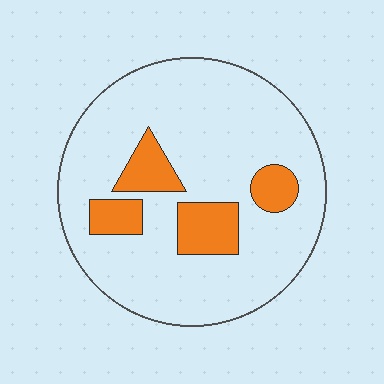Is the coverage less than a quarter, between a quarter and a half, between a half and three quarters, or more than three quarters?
Less than a quarter.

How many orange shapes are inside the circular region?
4.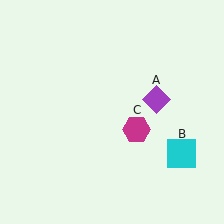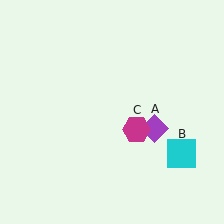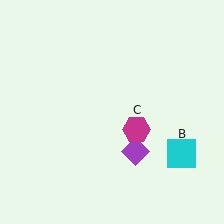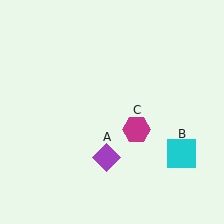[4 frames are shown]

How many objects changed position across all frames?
1 object changed position: purple diamond (object A).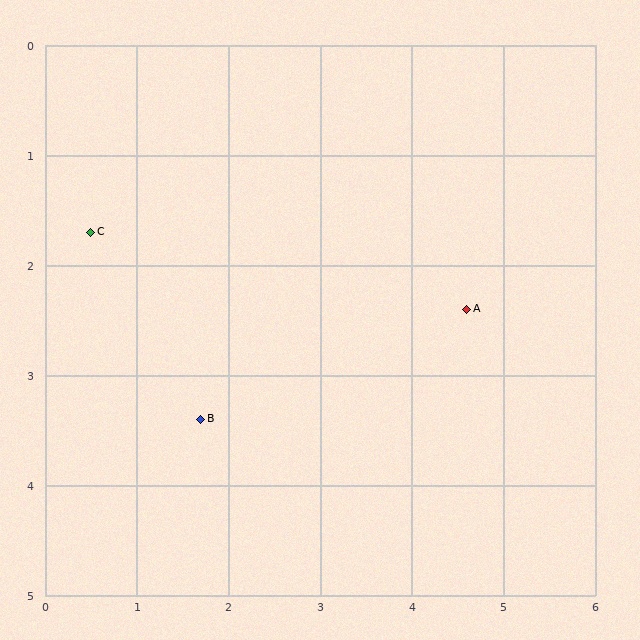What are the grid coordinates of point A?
Point A is at approximately (4.6, 2.4).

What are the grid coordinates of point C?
Point C is at approximately (0.5, 1.7).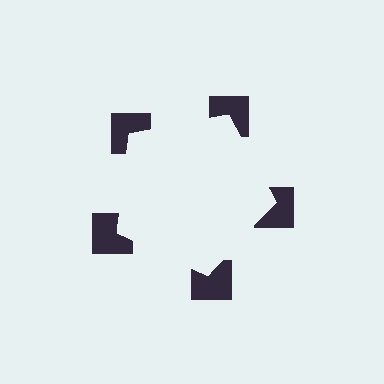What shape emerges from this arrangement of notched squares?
An illusory pentagon — its edges are inferred from the aligned wedge cuts in the notched squares, not physically drawn.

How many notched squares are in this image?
There are 5 — one at each vertex of the illusory pentagon.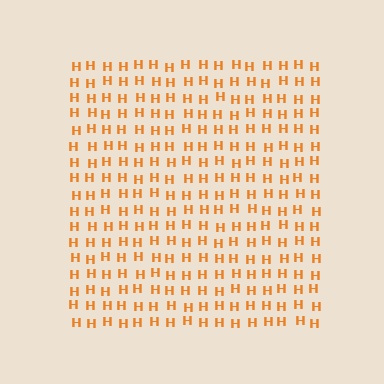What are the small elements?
The small elements are letter H's.